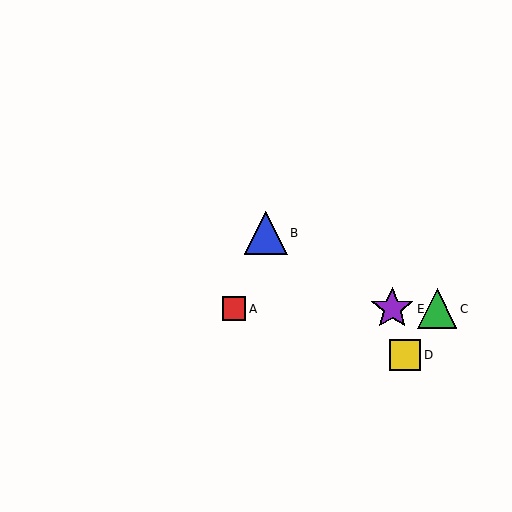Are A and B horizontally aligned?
No, A is at y≈309 and B is at y≈233.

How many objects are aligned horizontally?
3 objects (A, C, E) are aligned horizontally.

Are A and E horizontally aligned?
Yes, both are at y≈309.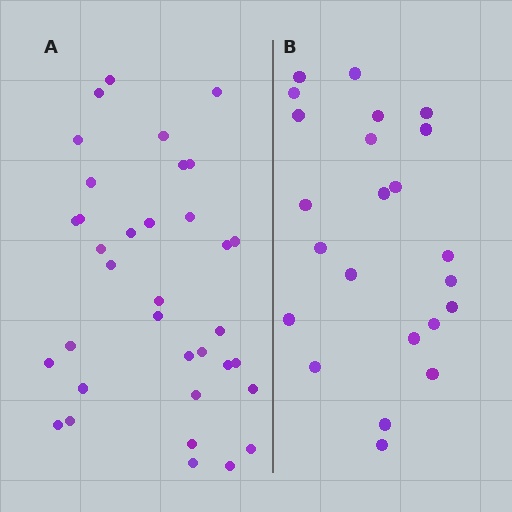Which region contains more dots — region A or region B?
Region A (the left region) has more dots.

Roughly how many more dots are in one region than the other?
Region A has roughly 12 or so more dots than region B.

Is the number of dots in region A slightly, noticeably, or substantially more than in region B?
Region A has substantially more. The ratio is roughly 1.5 to 1.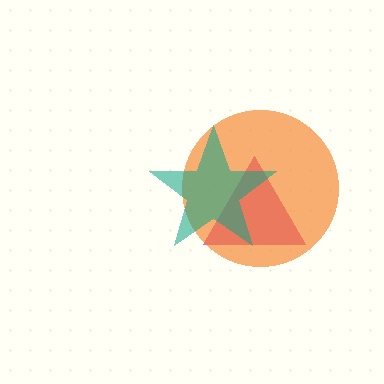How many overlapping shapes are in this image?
There are 3 overlapping shapes in the image.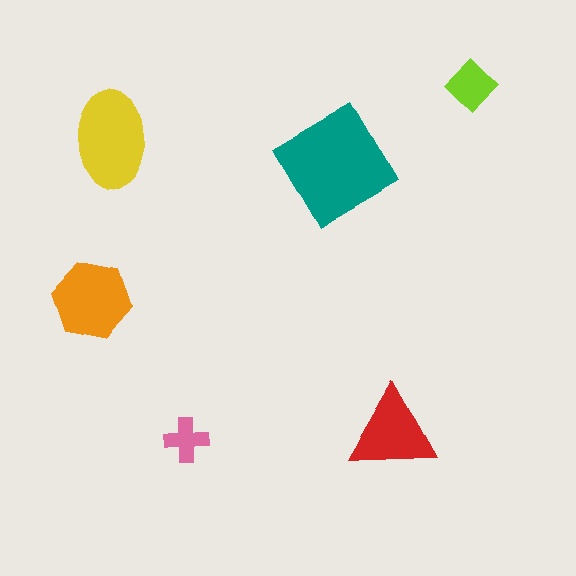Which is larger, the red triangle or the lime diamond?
The red triangle.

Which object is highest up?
The lime diamond is topmost.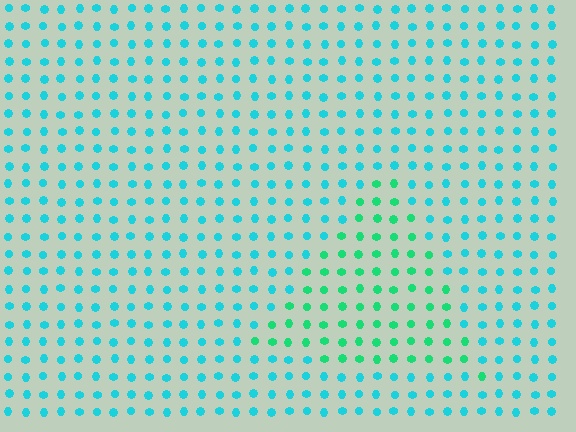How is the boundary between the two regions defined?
The boundary is defined purely by a slight shift in hue (about 35 degrees). Spacing, size, and orientation are identical on both sides.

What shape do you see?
I see a triangle.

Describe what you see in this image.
The image is filled with small cyan elements in a uniform arrangement. A triangle-shaped region is visible where the elements are tinted to a slightly different hue, forming a subtle color boundary.